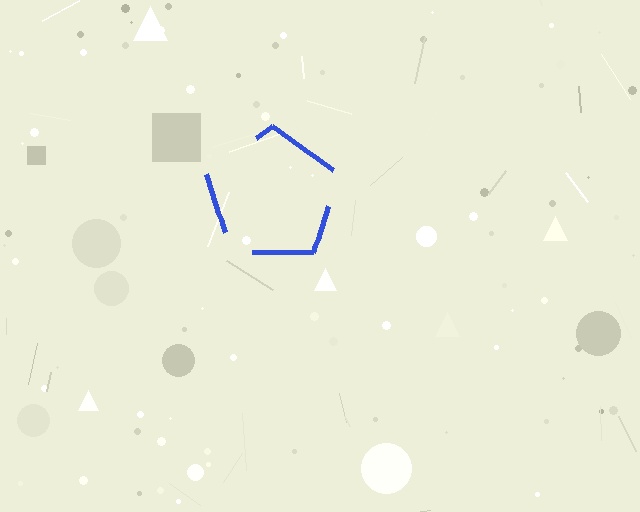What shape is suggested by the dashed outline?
The dashed outline suggests a pentagon.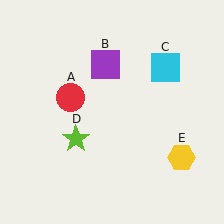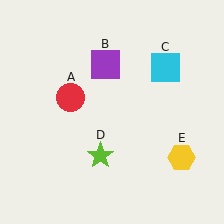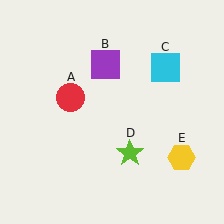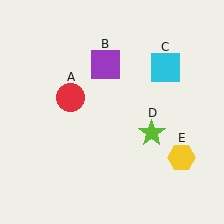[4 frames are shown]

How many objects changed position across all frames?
1 object changed position: lime star (object D).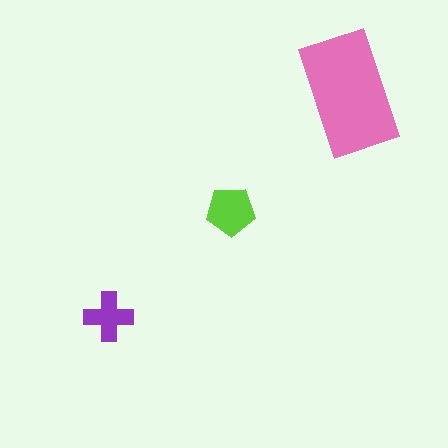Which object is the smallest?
The purple cross.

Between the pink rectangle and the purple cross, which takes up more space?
The pink rectangle.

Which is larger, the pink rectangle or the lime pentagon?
The pink rectangle.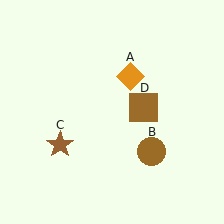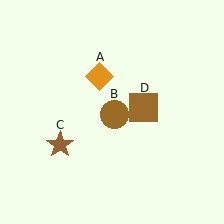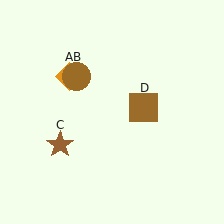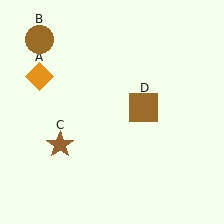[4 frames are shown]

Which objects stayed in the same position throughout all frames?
Brown star (object C) and brown square (object D) remained stationary.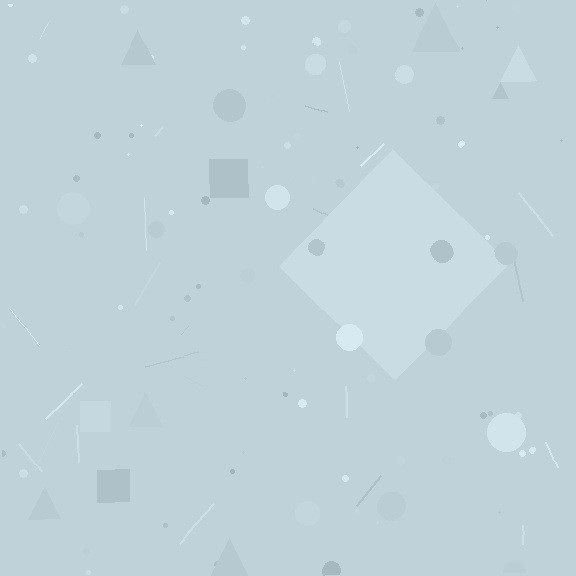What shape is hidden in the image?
A diamond is hidden in the image.